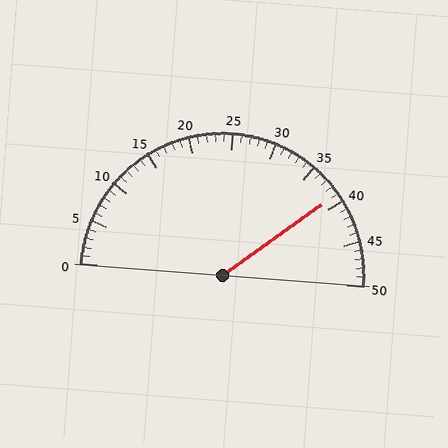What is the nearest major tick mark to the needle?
The nearest major tick mark is 40.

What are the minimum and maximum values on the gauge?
The gauge ranges from 0 to 50.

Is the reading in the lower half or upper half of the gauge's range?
The reading is in the upper half of the range (0 to 50).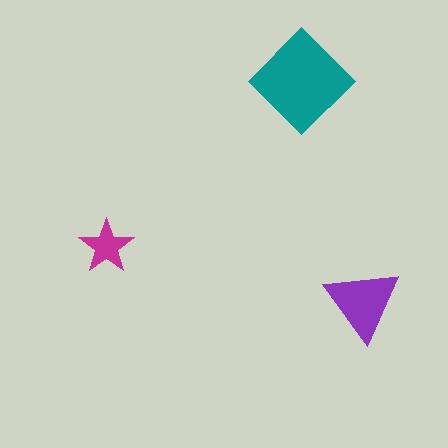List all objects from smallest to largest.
The magenta star, the purple triangle, the teal diamond.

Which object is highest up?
The teal diamond is topmost.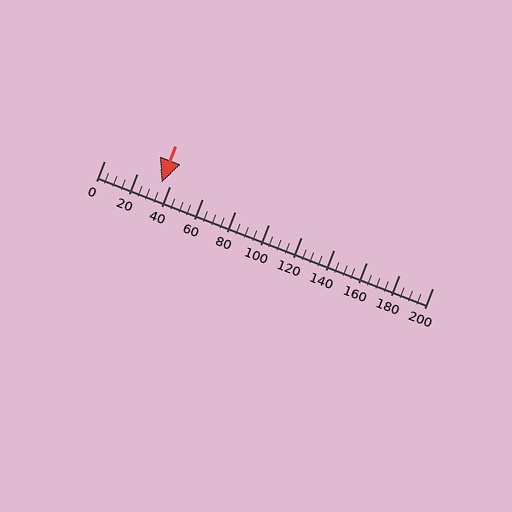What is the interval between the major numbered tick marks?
The major tick marks are spaced 20 units apart.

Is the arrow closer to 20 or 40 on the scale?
The arrow is closer to 40.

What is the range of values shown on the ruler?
The ruler shows values from 0 to 200.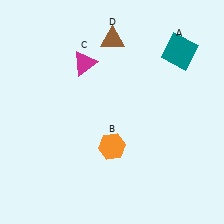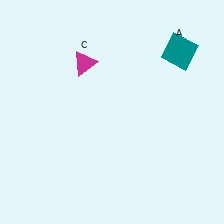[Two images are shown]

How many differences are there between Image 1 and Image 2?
There are 2 differences between the two images.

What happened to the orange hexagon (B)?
The orange hexagon (B) was removed in Image 2. It was in the bottom-left area of Image 1.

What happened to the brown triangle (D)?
The brown triangle (D) was removed in Image 2. It was in the top-right area of Image 1.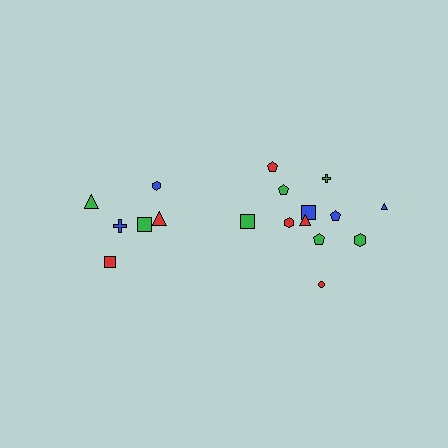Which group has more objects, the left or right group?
The right group.